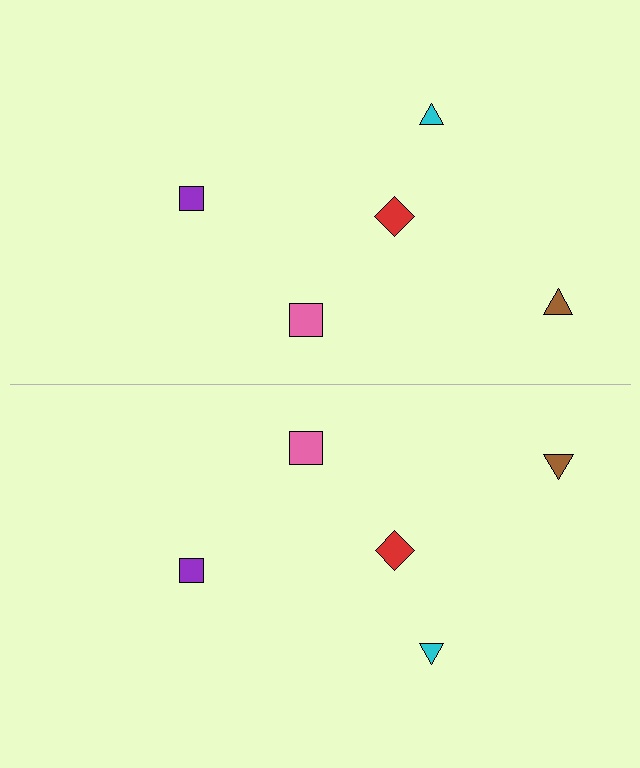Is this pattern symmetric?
Yes, this pattern has bilateral (reflection) symmetry.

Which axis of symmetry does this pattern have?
The pattern has a horizontal axis of symmetry running through the center of the image.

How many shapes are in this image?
There are 10 shapes in this image.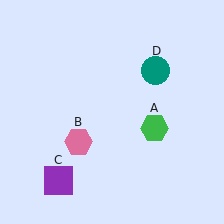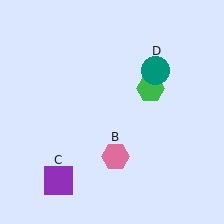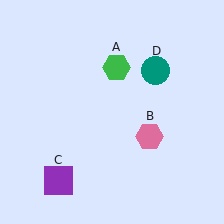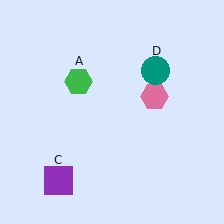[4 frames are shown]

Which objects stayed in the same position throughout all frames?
Purple square (object C) and teal circle (object D) remained stationary.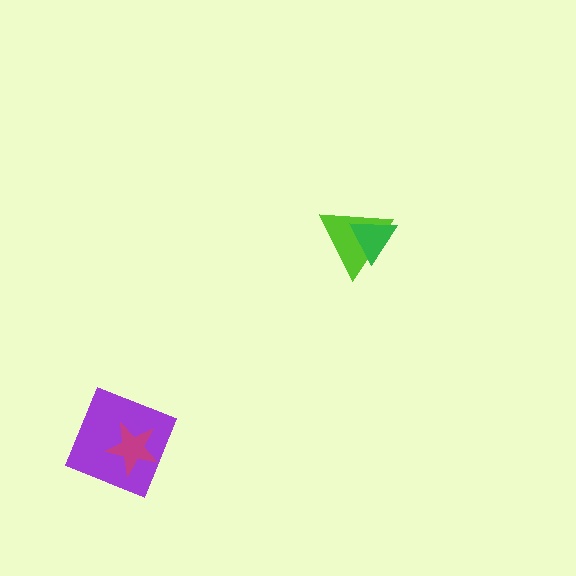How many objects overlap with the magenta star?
1 object overlaps with the magenta star.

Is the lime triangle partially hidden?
Yes, it is partially covered by another shape.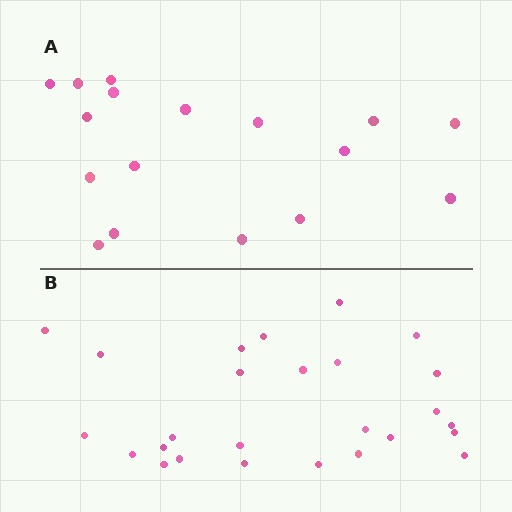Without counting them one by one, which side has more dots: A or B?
Region B (the bottom region) has more dots.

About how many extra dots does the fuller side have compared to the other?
Region B has roughly 8 or so more dots than region A.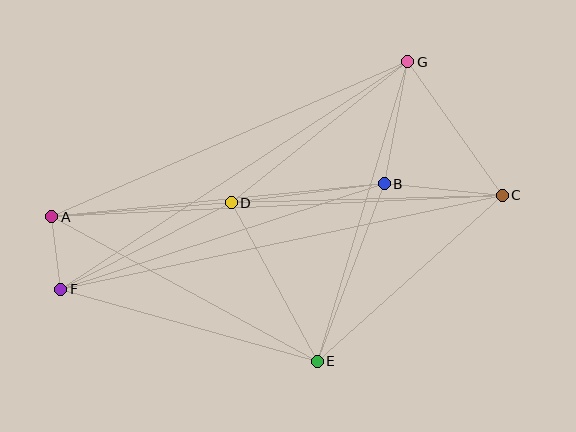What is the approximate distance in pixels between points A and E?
The distance between A and E is approximately 302 pixels.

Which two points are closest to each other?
Points A and F are closest to each other.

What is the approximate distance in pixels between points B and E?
The distance between B and E is approximately 189 pixels.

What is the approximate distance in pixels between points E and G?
The distance between E and G is approximately 313 pixels.